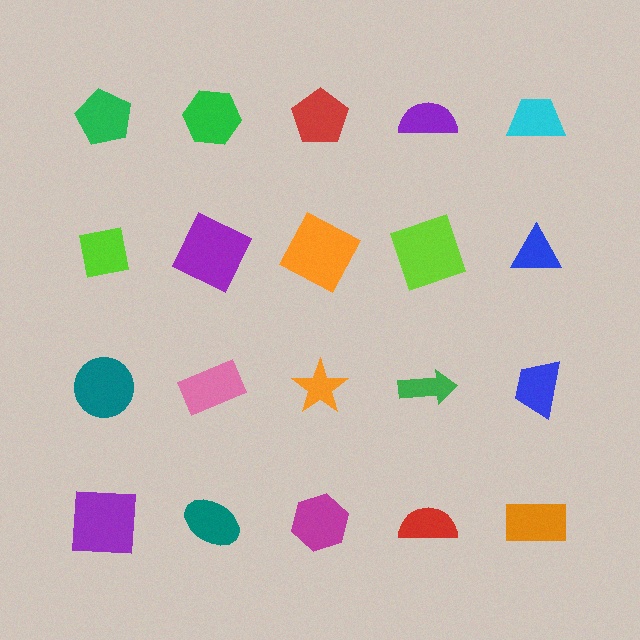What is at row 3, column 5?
A blue trapezoid.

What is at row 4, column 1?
A purple square.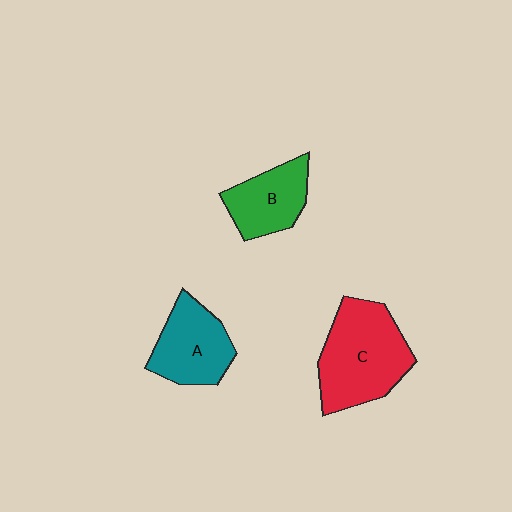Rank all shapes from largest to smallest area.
From largest to smallest: C (red), A (teal), B (green).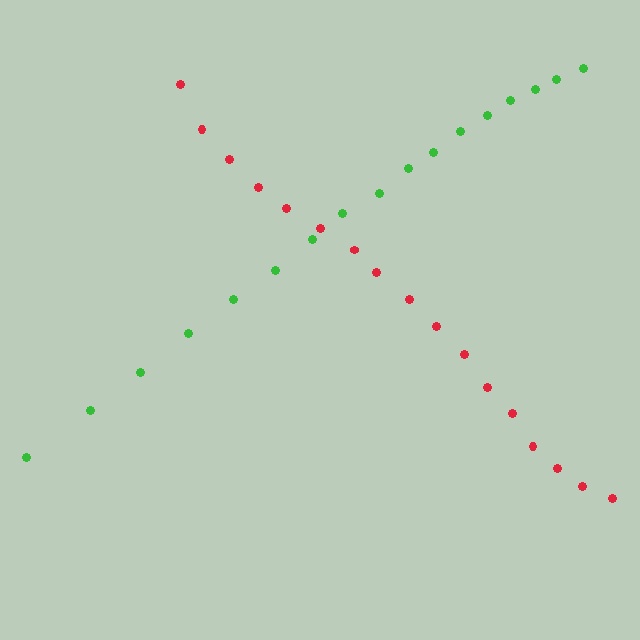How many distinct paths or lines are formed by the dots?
There are 2 distinct paths.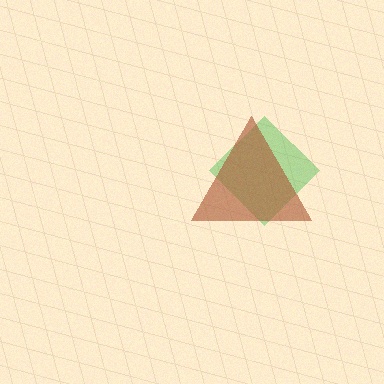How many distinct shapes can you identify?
There are 2 distinct shapes: a green diamond, a brown triangle.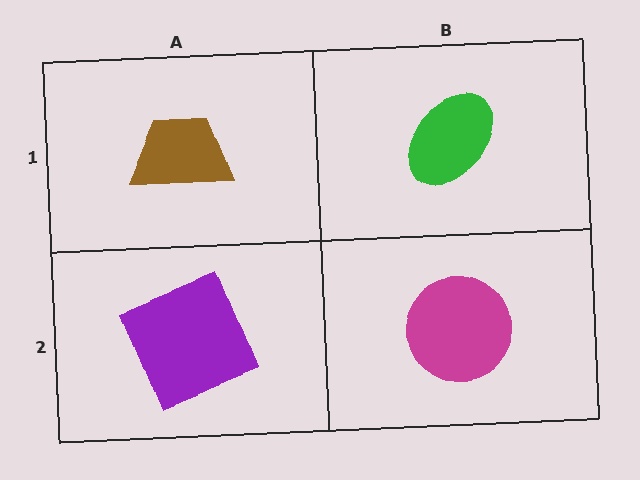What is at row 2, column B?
A magenta circle.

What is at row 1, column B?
A green ellipse.